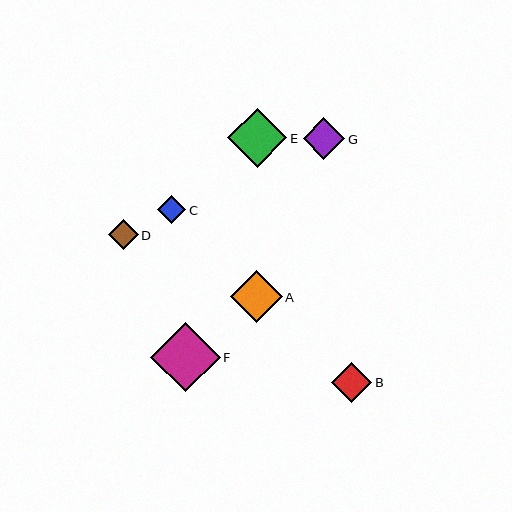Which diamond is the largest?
Diamond F is the largest with a size of approximately 70 pixels.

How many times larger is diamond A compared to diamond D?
Diamond A is approximately 1.7 times the size of diamond D.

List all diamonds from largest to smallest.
From largest to smallest: F, E, A, G, B, D, C.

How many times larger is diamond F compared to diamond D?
Diamond F is approximately 2.3 times the size of diamond D.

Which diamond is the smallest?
Diamond C is the smallest with a size of approximately 28 pixels.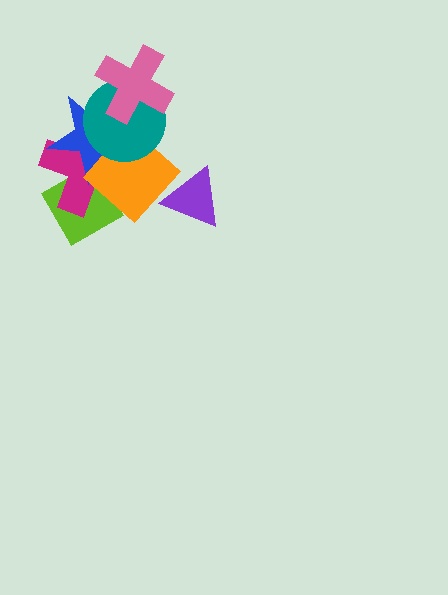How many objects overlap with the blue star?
5 objects overlap with the blue star.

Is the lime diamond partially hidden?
Yes, it is partially covered by another shape.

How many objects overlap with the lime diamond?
3 objects overlap with the lime diamond.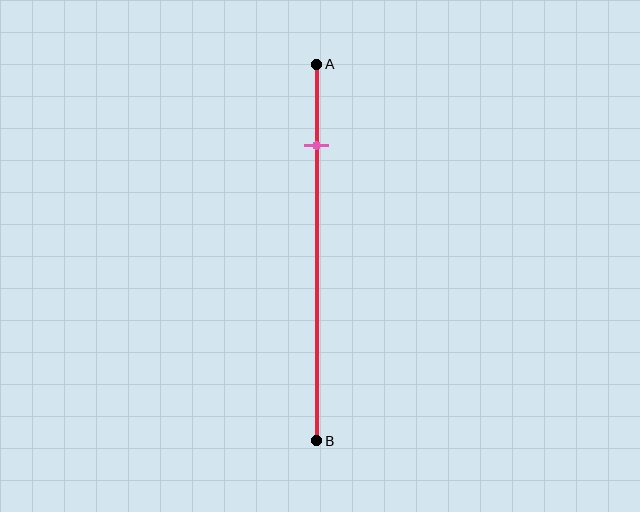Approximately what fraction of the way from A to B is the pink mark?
The pink mark is approximately 20% of the way from A to B.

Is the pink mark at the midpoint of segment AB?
No, the mark is at about 20% from A, not at the 50% midpoint.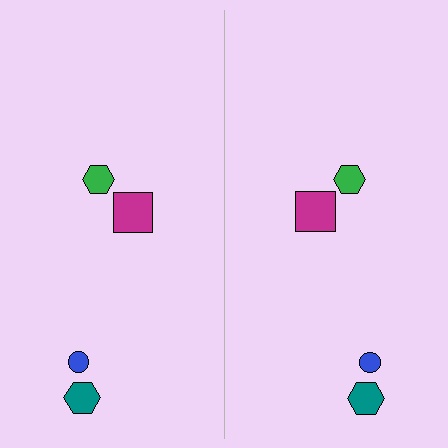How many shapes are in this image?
There are 8 shapes in this image.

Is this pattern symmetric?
Yes, this pattern has bilateral (reflection) symmetry.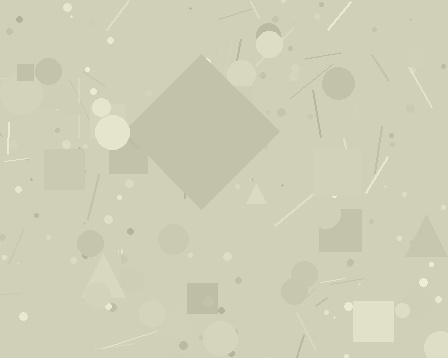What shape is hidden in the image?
A diamond is hidden in the image.